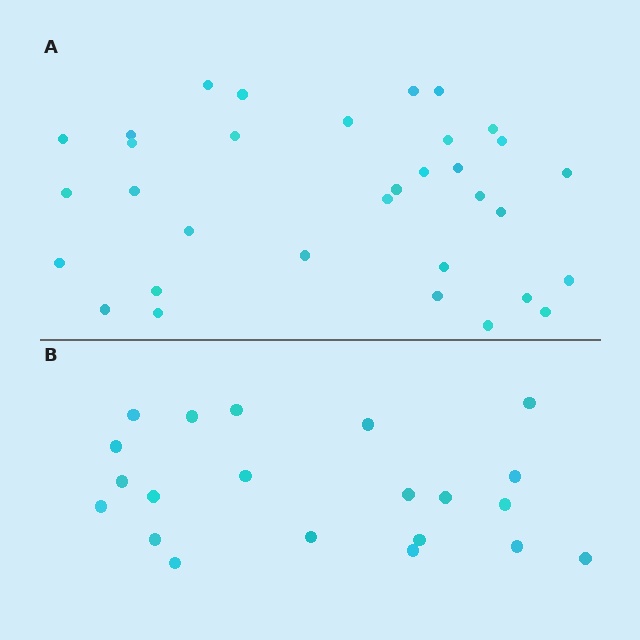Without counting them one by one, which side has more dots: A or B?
Region A (the top region) has more dots.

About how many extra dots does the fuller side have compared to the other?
Region A has roughly 12 or so more dots than region B.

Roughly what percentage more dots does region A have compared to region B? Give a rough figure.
About 55% more.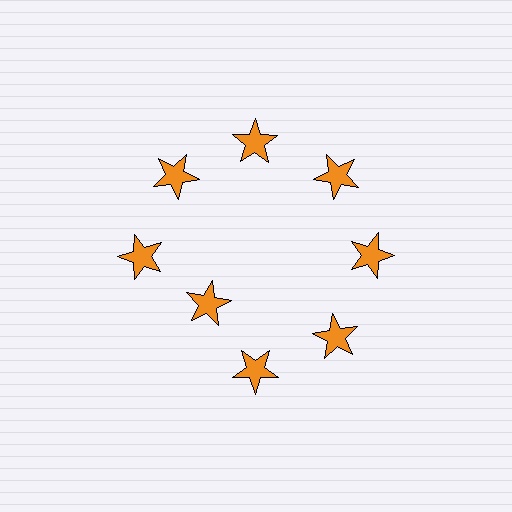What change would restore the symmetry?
The symmetry would be restored by moving it outward, back onto the ring so that all 8 stars sit at equal angles and equal distance from the center.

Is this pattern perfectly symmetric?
No. The 8 orange stars are arranged in a ring, but one element near the 8 o'clock position is pulled inward toward the center, breaking the 8-fold rotational symmetry.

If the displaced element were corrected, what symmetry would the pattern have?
It would have 8-fold rotational symmetry — the pattern would map onto itself every 45 degrees.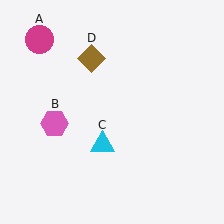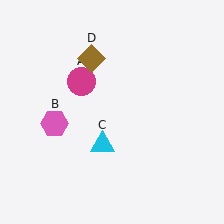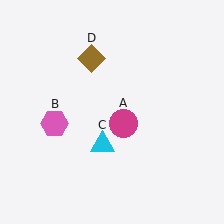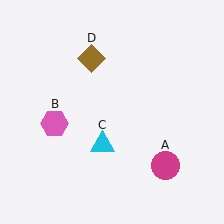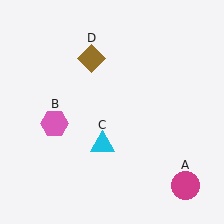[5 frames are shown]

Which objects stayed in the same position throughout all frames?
Pink hexagon (object B) and cyan triangle (object C) and brown diamond (object D) remained stationary.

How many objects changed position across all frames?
1 object changed position: magenta circle (object A).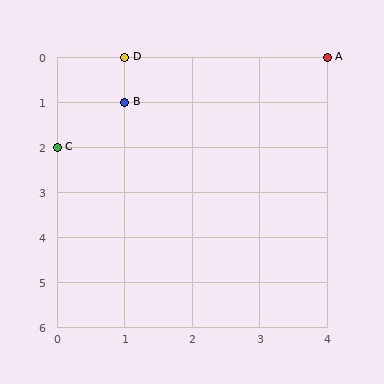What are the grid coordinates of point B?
Point B is at grid coordinates (1, 1).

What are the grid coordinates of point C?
Point C is at grid coordinates (0, 2).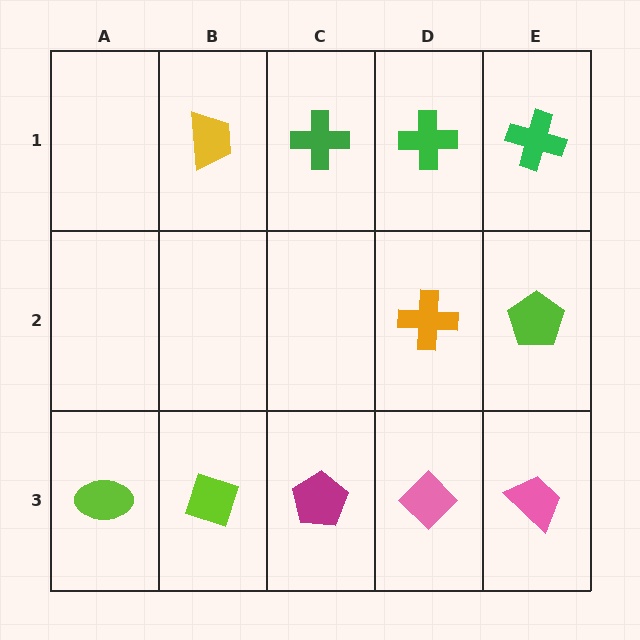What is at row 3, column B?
A lime diamond.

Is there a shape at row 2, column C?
No, that cell is empty.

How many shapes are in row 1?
4 shapes.